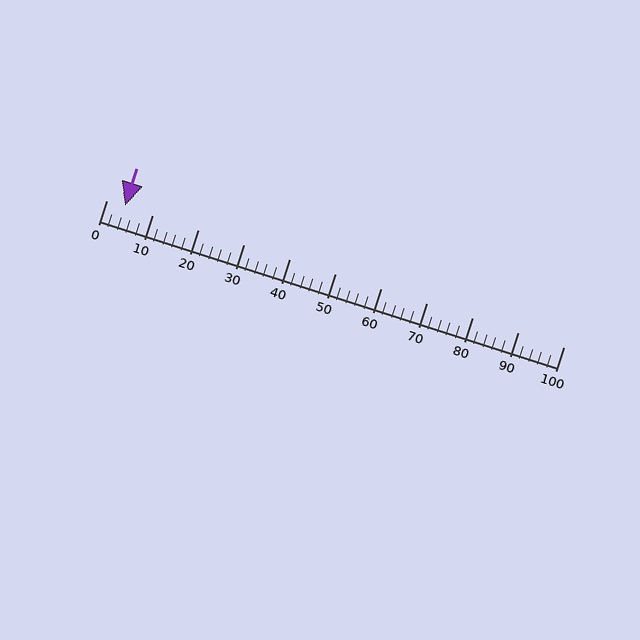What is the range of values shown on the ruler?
The ruler shows values from 0 to 100.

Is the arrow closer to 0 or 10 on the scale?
The arrow is closer to 0.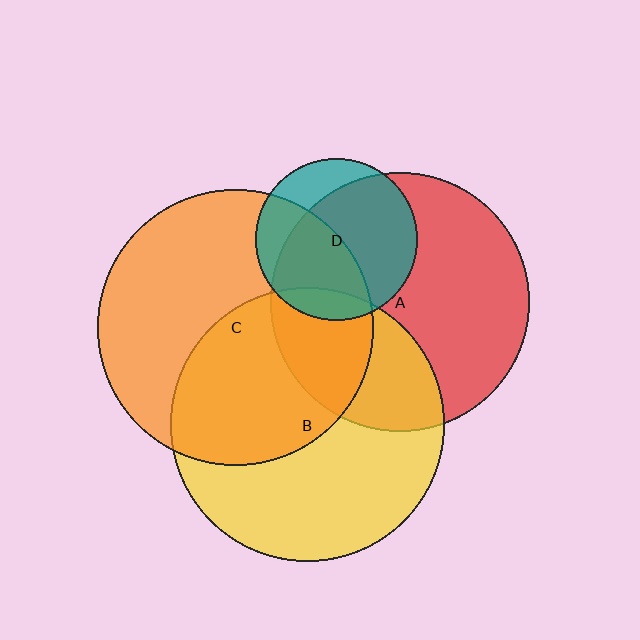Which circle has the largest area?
Circle C (orange).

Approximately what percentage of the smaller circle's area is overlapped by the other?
Approximately 75%.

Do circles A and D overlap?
Yes.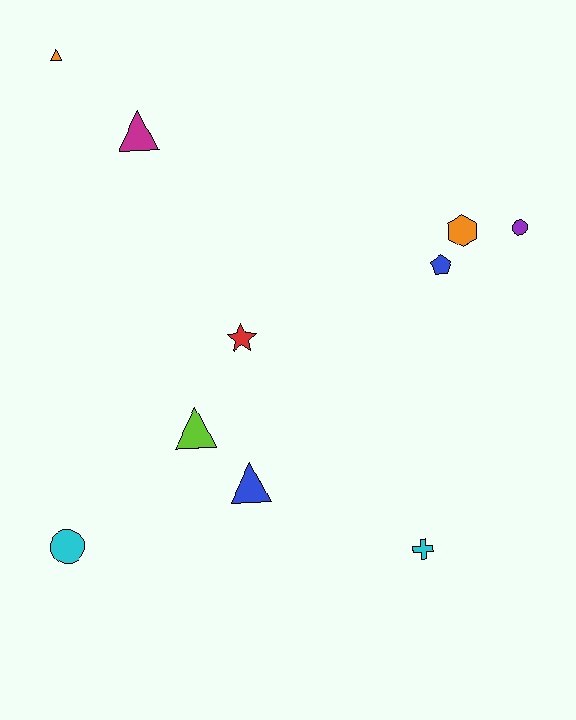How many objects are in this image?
There are 10 objects.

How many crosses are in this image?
There is 1 cross.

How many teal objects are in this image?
There are no teal objects.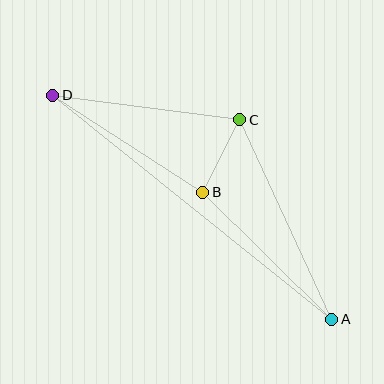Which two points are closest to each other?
Points B and C are closest to each other.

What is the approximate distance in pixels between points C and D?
The distance between C and D is approximately 188 pixels.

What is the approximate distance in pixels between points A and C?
The distance between A and C is approximately 220 pixels.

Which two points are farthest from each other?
Points A and D are farthest from each other.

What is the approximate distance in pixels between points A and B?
The distance between A and B is approximately 181 pixels.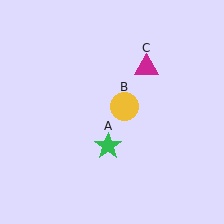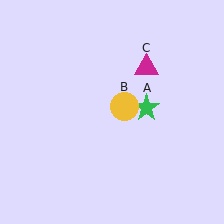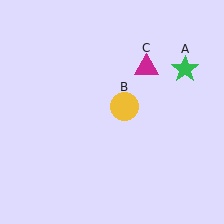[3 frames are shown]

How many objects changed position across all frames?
1 object changed position: green star (object A).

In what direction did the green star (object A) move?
The green star (object A) moved up and to the right.